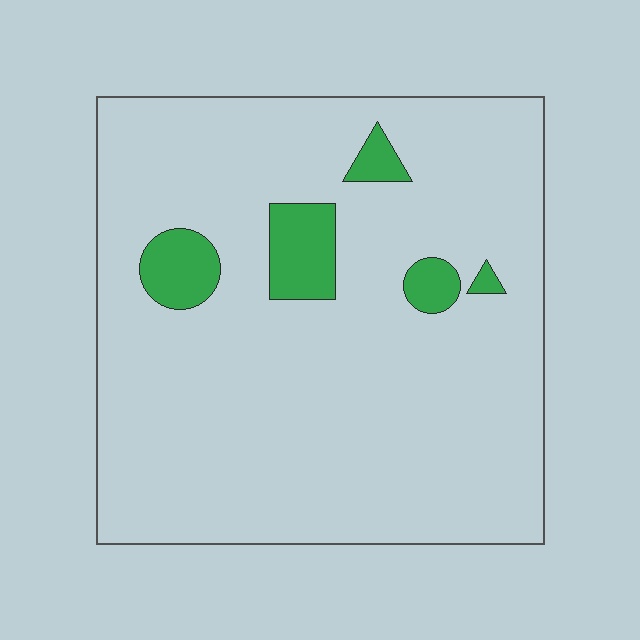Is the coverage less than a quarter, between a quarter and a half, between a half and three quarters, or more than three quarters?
Less than a quarter.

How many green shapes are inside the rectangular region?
5.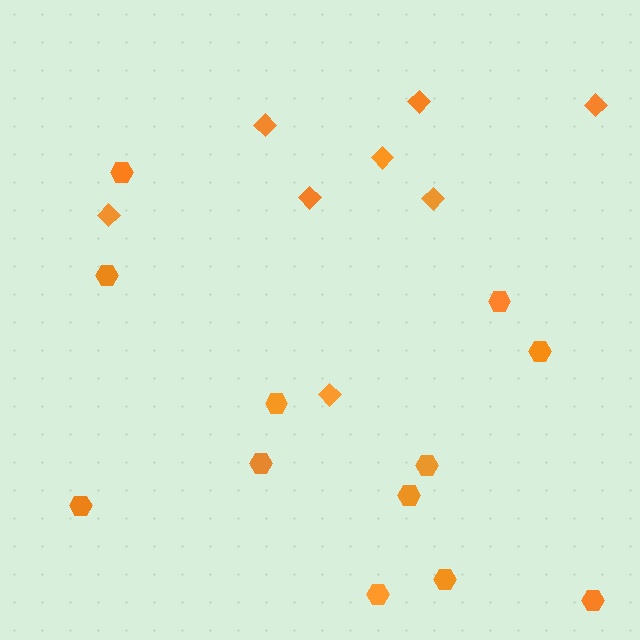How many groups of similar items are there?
There are 2 groups: one group of hexagons (12) and one group of diamonds (8).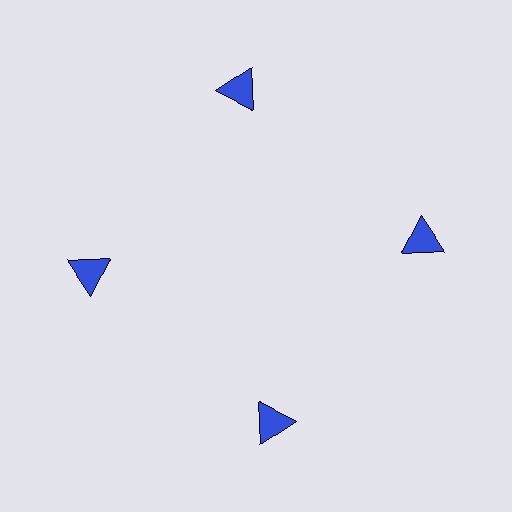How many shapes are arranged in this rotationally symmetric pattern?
There are 4 shapes, arranged in 4 groups of 1.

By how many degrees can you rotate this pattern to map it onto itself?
The pattern maps onto itself every 90 degrees of rotation.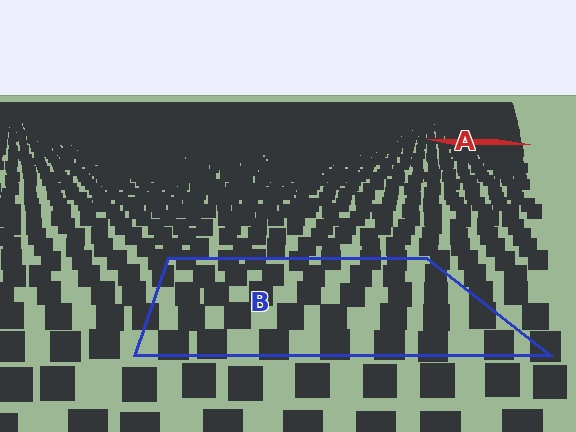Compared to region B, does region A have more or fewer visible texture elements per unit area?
Region A has more texture elements per unit area — they are packed more densely because it is farther away.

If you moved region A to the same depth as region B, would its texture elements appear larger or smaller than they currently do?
They would appear larger. At a closer depth, the same texture elements are projected at a bigger on-screen size.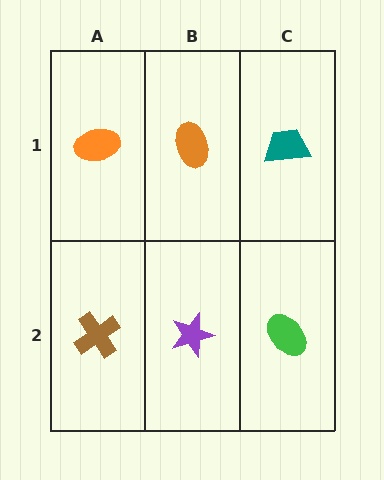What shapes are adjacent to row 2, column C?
A teal trapezoid (row 1, column C), a purple star (row 2, column B).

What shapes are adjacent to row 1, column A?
A brown cross (row 2, column A), an orange ellipse (row 1, column B).